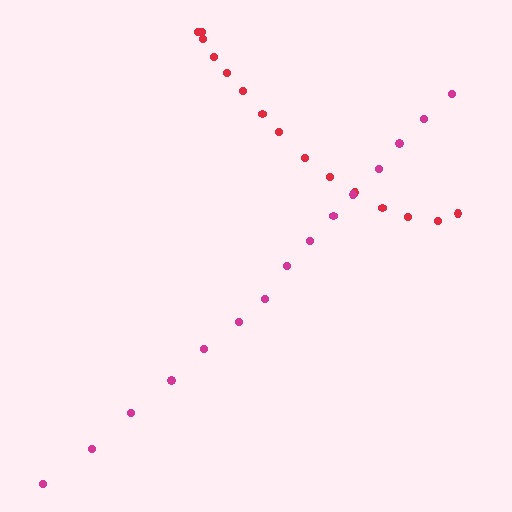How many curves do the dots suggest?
There are 2 distinct paths.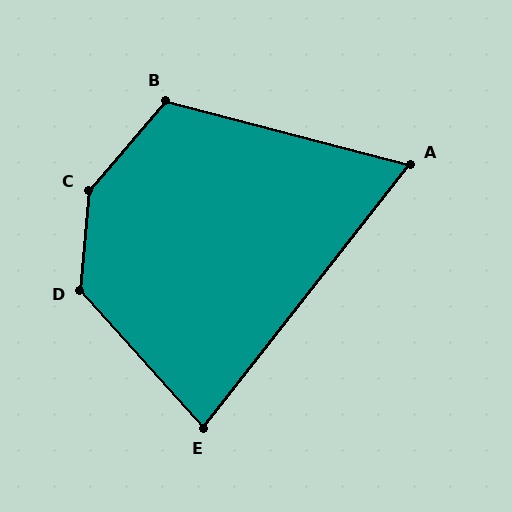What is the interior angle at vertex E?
Approximately 80 degrees (acute).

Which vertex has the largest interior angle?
C, at approximately 145 degrees.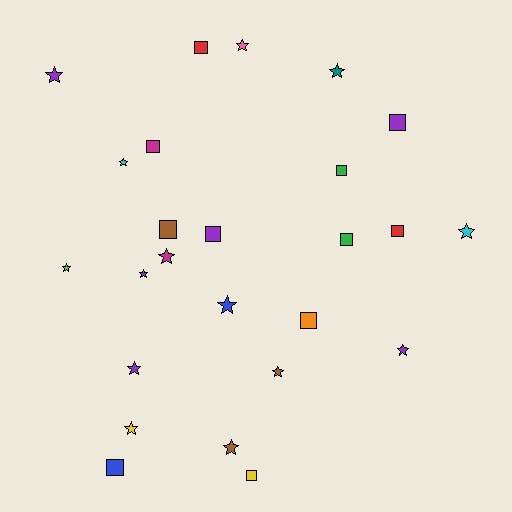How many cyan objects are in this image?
There are 2 cyan objects.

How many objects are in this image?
There are 25 objects.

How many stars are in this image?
There are 14 stars.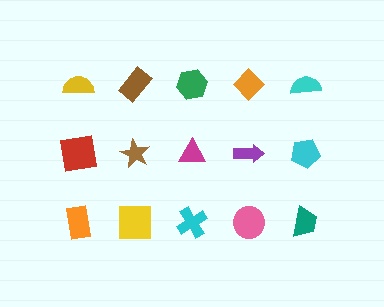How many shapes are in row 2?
5 shapes.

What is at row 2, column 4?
A purple arrow.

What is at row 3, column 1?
An orange rectangle.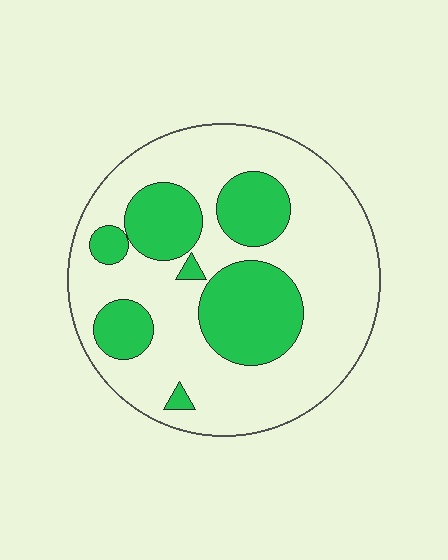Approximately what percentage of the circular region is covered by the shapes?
Approximately 30%.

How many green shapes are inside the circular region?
7.